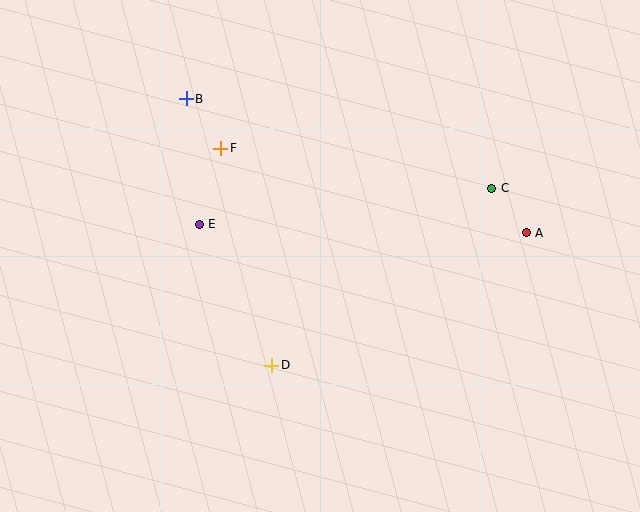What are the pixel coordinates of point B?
Point B is at (186, 99).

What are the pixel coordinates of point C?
Point C is at (492, 188).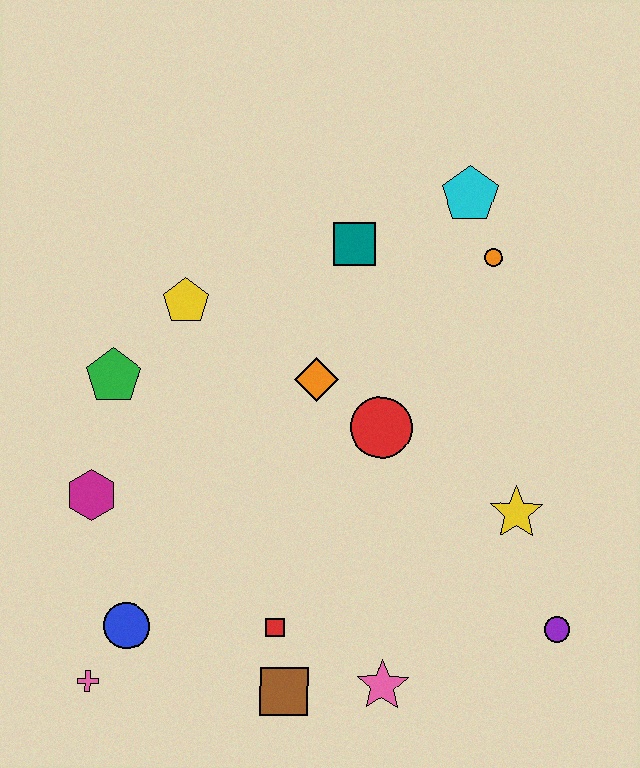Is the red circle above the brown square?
Yes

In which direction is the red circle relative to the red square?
The red circle is above the red square.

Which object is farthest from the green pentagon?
The purple circle is farthest from the green pentagon.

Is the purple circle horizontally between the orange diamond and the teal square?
No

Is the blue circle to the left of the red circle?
Yes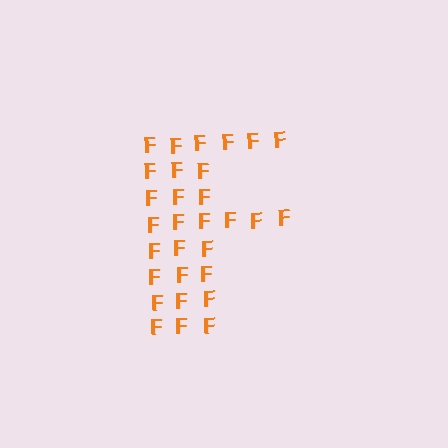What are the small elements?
The small elements are letter F's.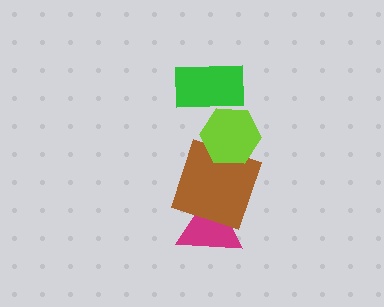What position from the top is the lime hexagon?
The lime hexagon is 2nd from the top.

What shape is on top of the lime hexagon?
The green rectangle is on top of the lime hexagon.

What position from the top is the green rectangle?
The green rectangle is 1st from the top.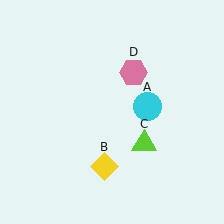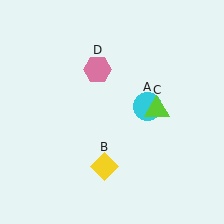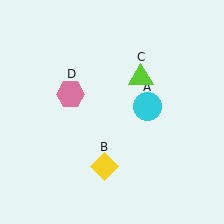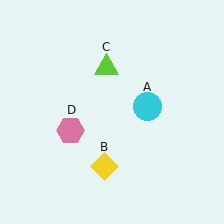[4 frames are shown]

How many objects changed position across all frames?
2 objects changed position: lime triangle (object C), pink hexagon (object D).